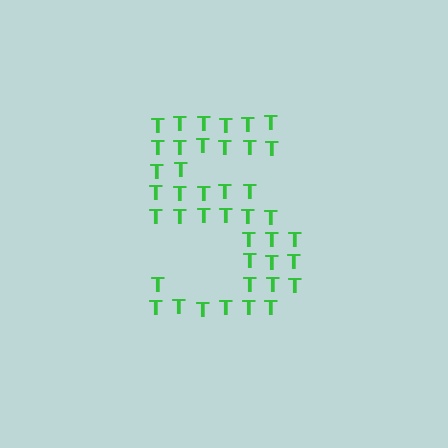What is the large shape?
The large shape is the digit 5.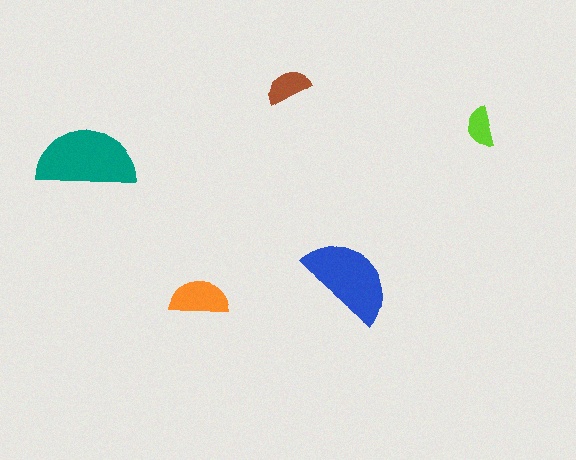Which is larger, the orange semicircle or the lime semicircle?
The orange one.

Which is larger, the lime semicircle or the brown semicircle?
The brown one.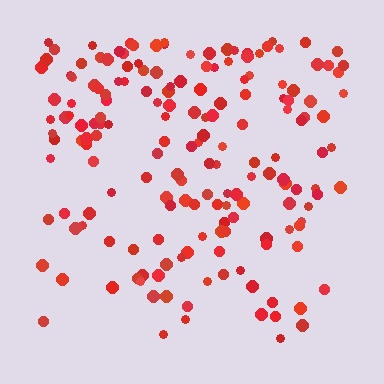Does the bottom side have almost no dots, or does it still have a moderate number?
Still a moderate number, just noticeably fewer than the top.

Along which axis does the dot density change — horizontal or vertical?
Vertical.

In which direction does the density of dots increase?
From bottom to top, with the top side densest.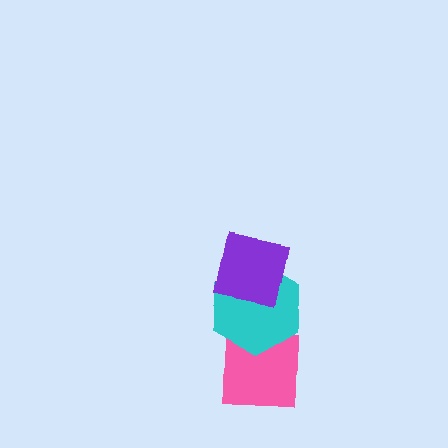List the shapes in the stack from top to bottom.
From top to bottom: the purple square, the cyan hexagon, the pink square.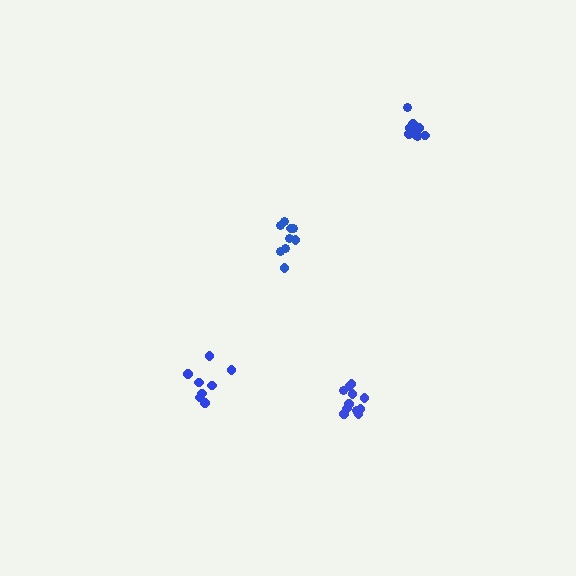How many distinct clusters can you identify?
There are 4 distinct clusters.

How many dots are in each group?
Group 1: 12 dots, Group 2: 8 dots, Group 3: 9 dots, Group 4: 10 dots (39 total).